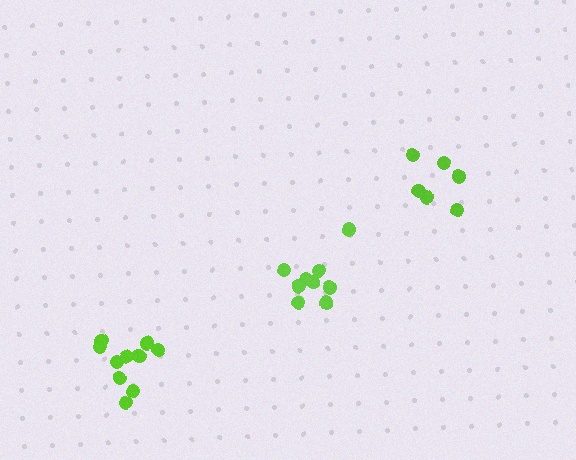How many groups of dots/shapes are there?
There are 3 groups.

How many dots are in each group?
Group 1: 9 dots, Group 2: 10 dots, Group 3: 6 dots (25 total).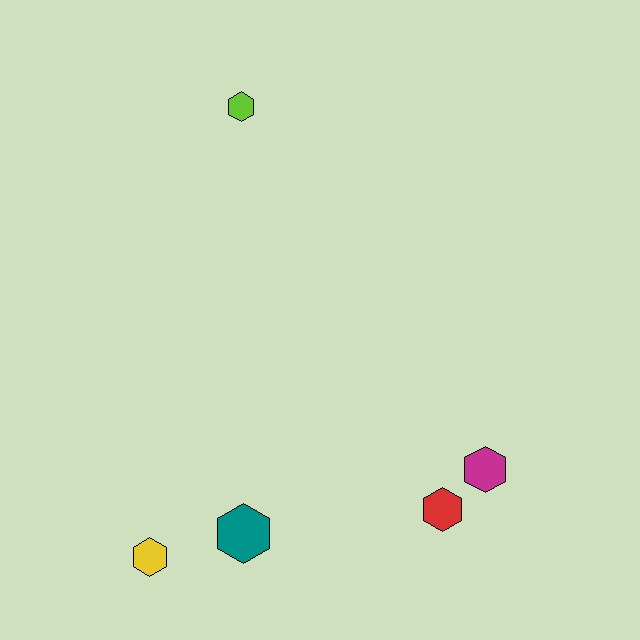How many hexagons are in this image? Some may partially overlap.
There are 5 hexagons.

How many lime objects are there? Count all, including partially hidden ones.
There is 1 lime object.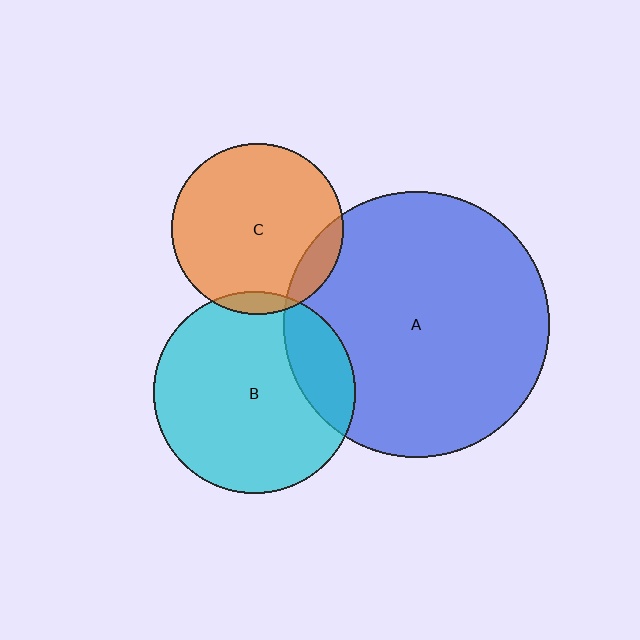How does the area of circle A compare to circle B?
Approximately 1.7 times.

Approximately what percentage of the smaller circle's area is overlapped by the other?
Approximately 20%.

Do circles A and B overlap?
Yes.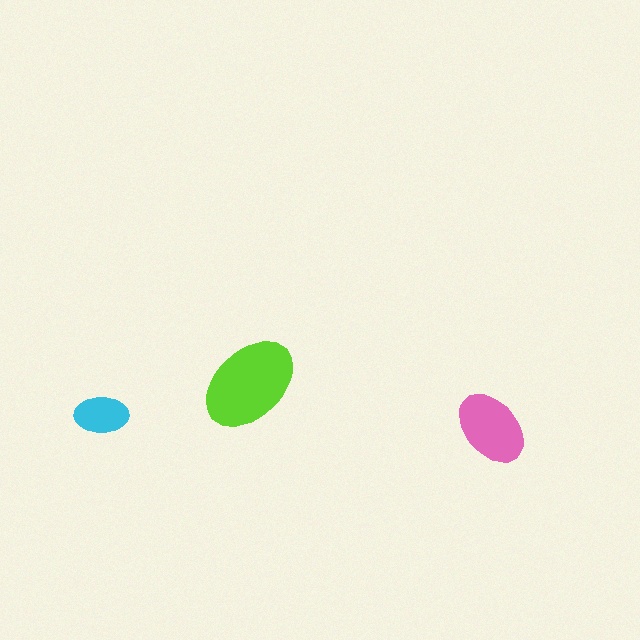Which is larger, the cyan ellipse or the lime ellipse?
The lime one.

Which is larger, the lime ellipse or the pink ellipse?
The lime one.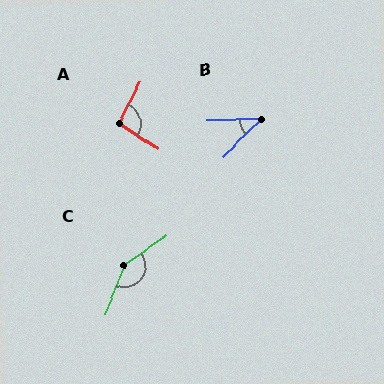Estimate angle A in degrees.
Approximately 96 degrees.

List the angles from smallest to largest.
B (44°), A (96°), C (146°).